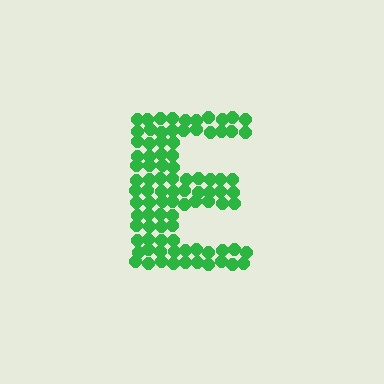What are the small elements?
The small elements are circles.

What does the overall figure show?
The overall figure shows the letter E.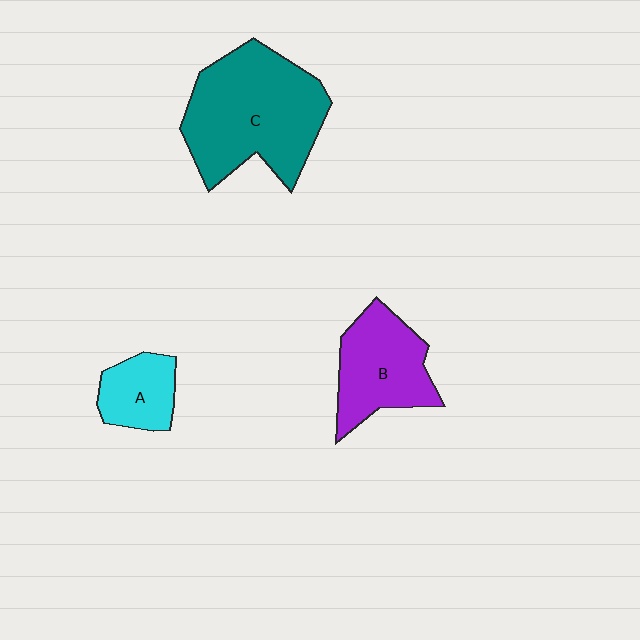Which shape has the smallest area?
Shape A (cyan).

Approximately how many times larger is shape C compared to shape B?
Approximately 1.7 times.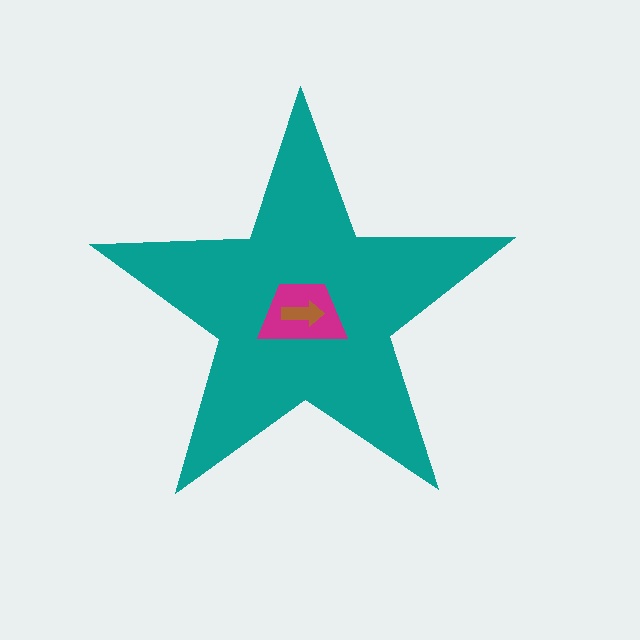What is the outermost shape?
The teal star.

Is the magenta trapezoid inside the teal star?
Yes.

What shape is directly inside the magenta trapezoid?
The brown arrow.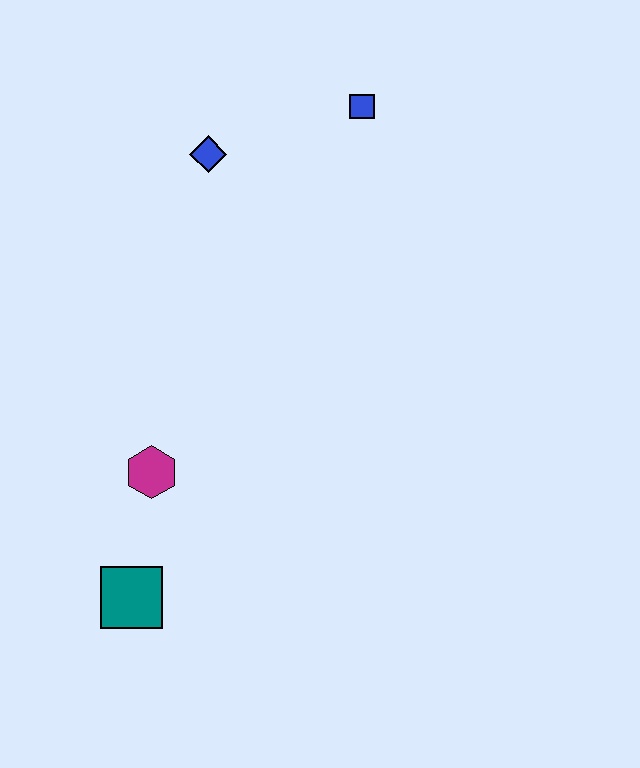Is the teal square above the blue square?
No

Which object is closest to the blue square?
The blue diamond is closest to the blue square.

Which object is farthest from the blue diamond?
The teal square is farthest from the blue diamond.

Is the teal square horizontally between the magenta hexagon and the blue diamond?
No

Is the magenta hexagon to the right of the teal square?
Yes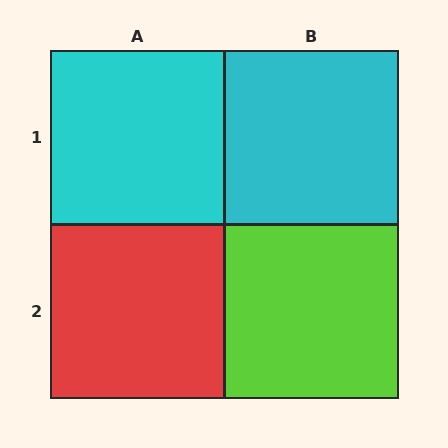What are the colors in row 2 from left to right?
Red, lime.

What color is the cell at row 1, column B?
Cyan.